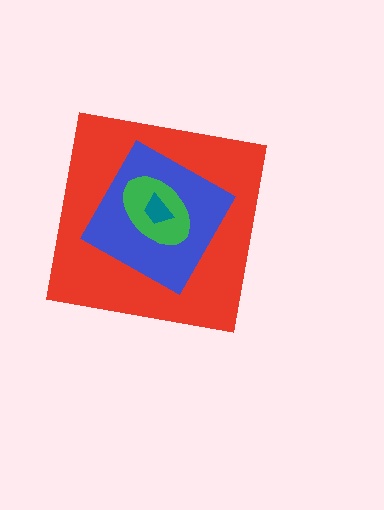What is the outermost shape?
The red square.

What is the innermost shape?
The teal trapezoid.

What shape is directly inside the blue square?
The green ellipse.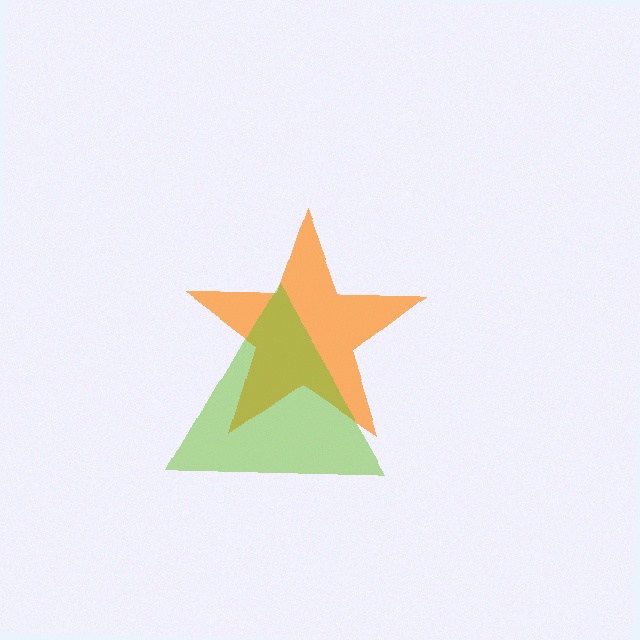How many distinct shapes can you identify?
There are 2 distinct shapes: an orange star, a lime triangle.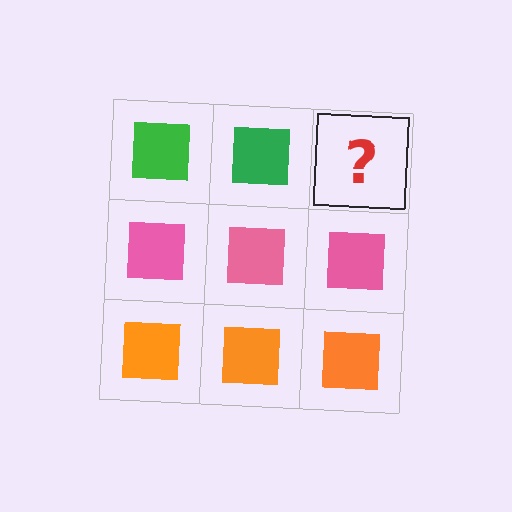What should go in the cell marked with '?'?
The missing cell should contain a green square.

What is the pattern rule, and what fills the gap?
The rule is that each row has a consistent color. The gap should be filled with a green square.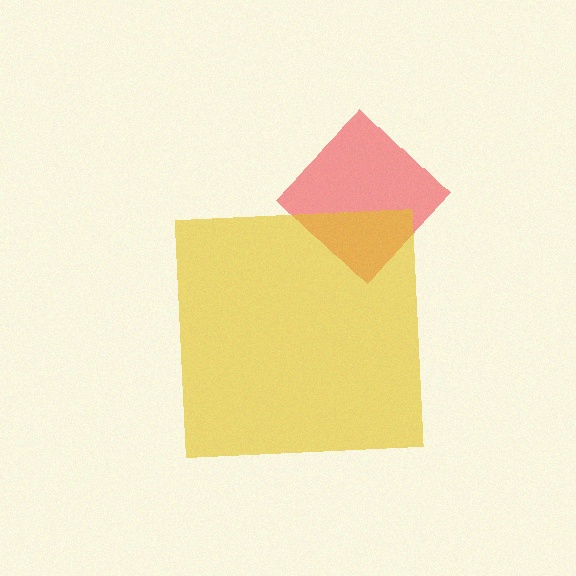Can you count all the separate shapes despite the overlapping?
Yes, there are 2 separate shapes.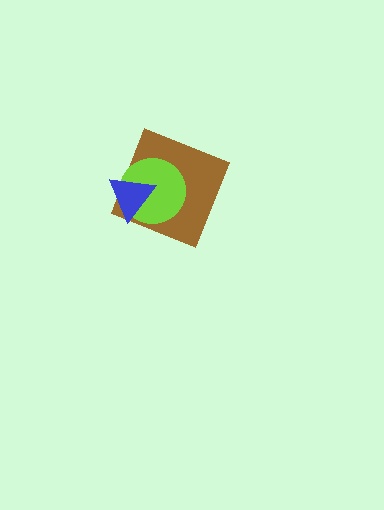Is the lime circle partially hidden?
Yes, it is partially covered by another shape.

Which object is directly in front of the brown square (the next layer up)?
The lime circle is directly in front of the brown square.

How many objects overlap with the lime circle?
2 objects overlap with the lime circle.